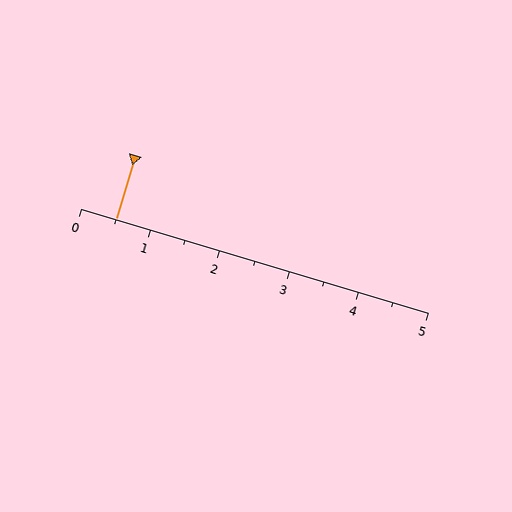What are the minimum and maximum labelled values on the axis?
The axis runs from 0 to 5.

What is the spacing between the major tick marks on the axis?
The major ticks are spaced 1 apart.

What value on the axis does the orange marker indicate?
The marker indicates approximately 0.5.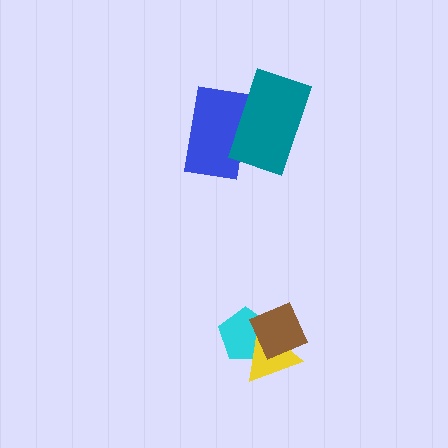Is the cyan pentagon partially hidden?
Yes, it is partially covered by another shape.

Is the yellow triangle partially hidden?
Yes, it is partially covered by another shape.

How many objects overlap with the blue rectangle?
1 object overlaps with the blue rectangle.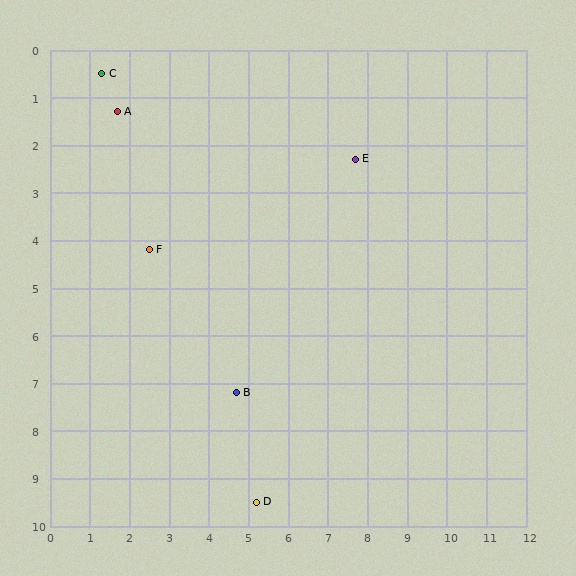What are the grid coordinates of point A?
Point A is at approximately (1.7, 1.3).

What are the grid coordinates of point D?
Point D is at approximately (5.2, 9.5).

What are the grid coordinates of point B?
Point B is at approximately (4.7, 7.2).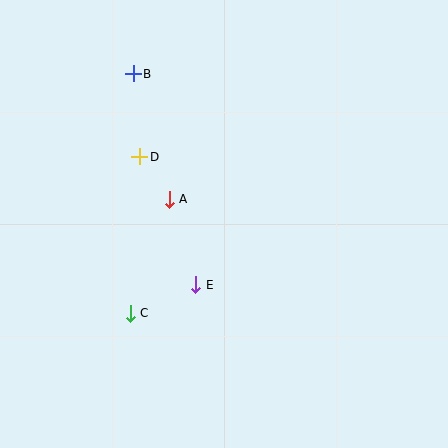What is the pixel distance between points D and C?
The distance between D and C is 157 pixels.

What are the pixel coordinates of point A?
Point A is at (169, 199).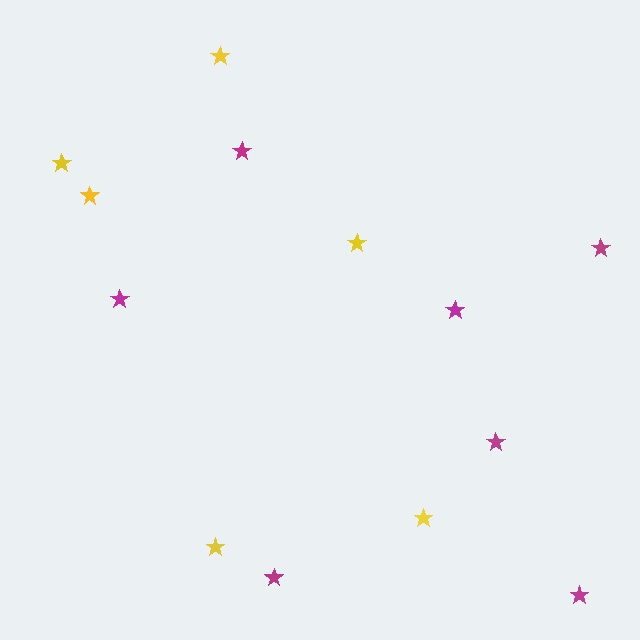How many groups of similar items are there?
There are 2 groups: one group of yellow stars (6) and one group of magenta stars (7).